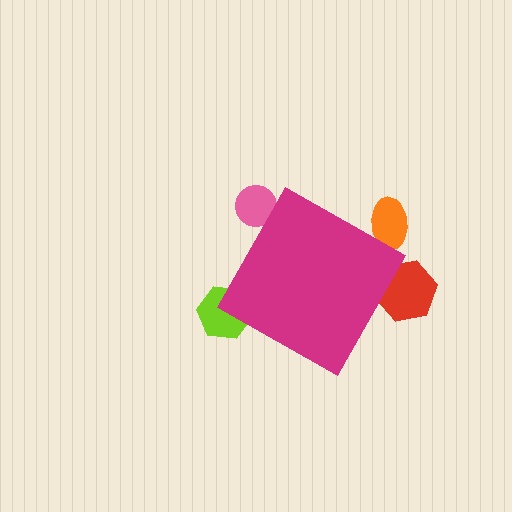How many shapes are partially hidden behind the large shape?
4 shapes are partially hidden.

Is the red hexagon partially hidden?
Yes, the red hexagon is partially hidden behind the magenta diamond.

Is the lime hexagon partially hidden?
Yes, the lime hexagon is partially hidden behind the magenta diamond.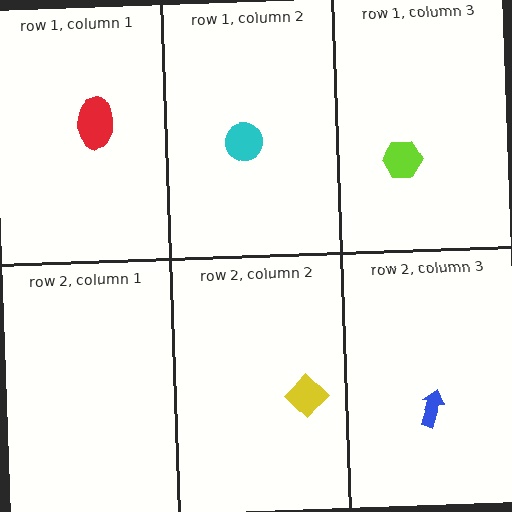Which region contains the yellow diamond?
The row 2, column 2 region.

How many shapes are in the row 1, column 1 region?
1.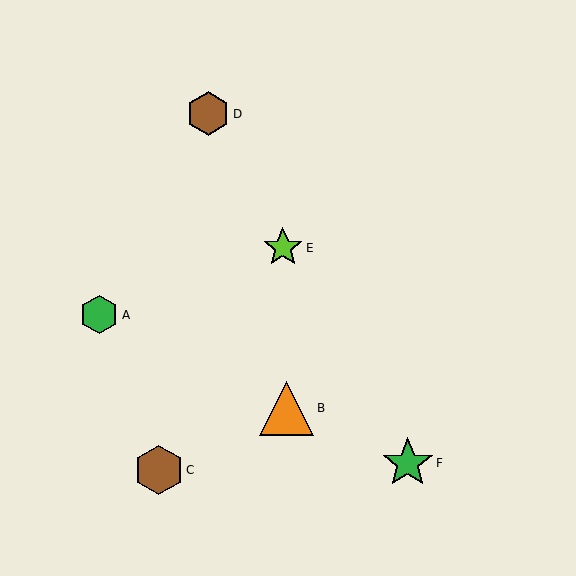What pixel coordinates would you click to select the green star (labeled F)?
Click at (408, 463) to select the green star F.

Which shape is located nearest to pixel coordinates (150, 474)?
The brown hexagon (labeled C) at (159, 470) is nearest to that location.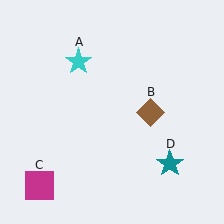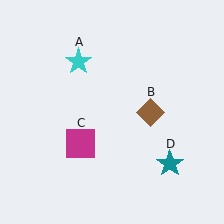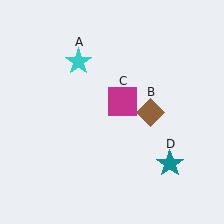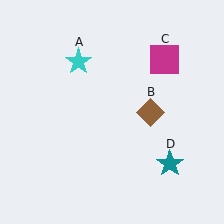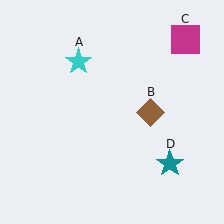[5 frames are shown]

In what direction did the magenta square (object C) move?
The magenta square (object C) moved up and to the right.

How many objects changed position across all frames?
1 object changed position: magenta square (object C).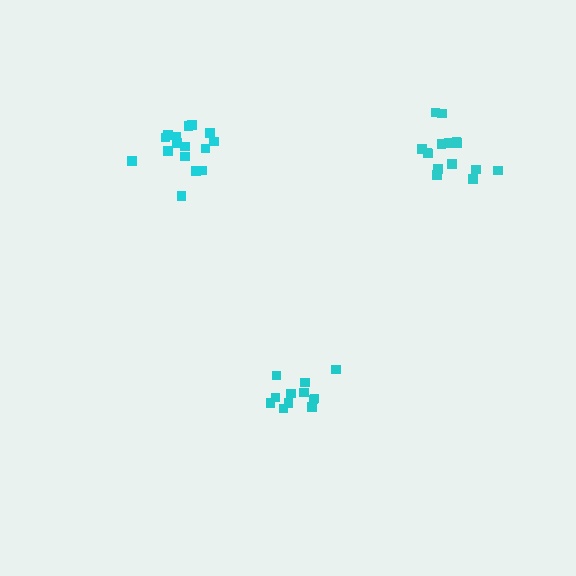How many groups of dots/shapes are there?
There are 3 groups.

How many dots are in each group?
Group 1: 12 dots, Group 2: 15 dots, Group 3: 16 dots (43 total).